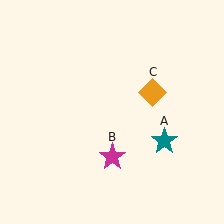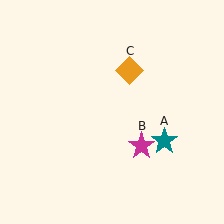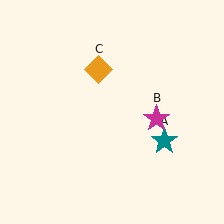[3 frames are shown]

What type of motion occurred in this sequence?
The magenta star (object B), orange diamond (object C) rotated counterclockwise around the center of the scene.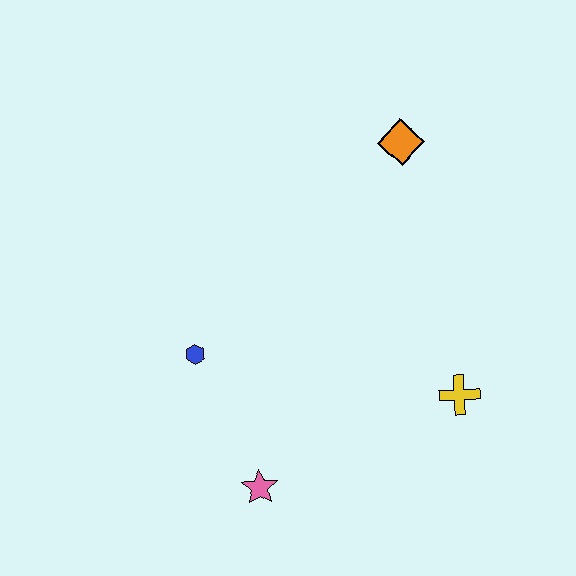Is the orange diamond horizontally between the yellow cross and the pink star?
Yes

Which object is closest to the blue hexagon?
The pink star is closest to the blue hexagon.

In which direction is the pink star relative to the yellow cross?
The pink star is to the left of the yellow cross.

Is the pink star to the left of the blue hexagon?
No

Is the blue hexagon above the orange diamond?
No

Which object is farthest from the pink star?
The orange diamond is farthest from the pink star.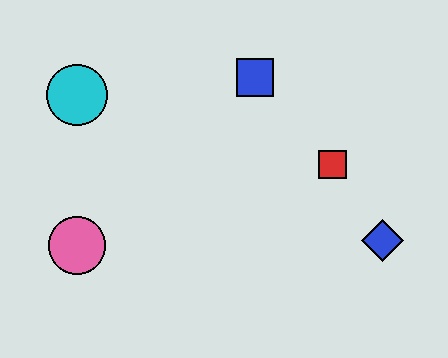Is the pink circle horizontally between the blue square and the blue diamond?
No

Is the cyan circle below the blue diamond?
No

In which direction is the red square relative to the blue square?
The red square is below the blue square.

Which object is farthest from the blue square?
The pink circle is farthest from the blue square.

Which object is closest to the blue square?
The red square is closest to the blue square.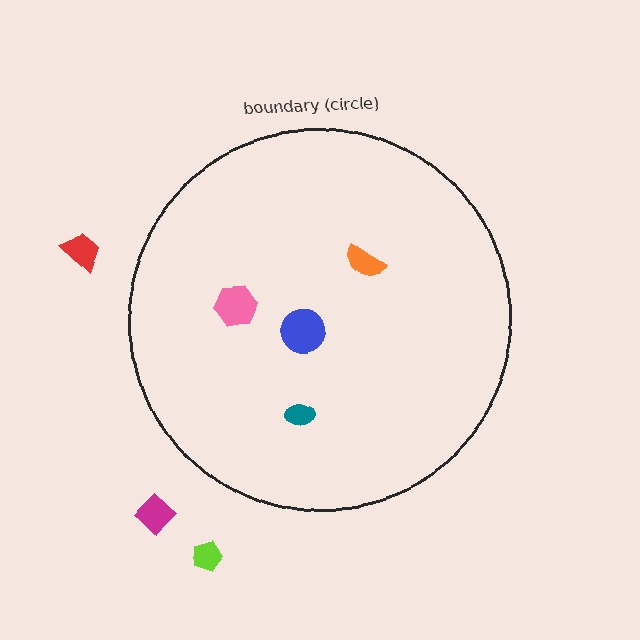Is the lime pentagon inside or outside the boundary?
Outside.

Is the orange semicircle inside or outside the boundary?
Inside.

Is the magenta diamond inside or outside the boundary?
Outside.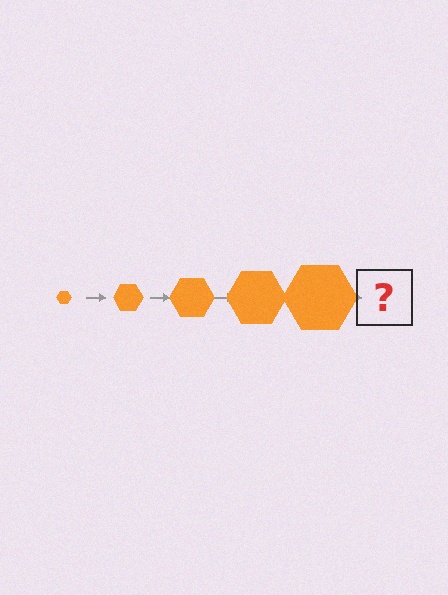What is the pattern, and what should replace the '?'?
The pattern is that the hexagon gets progressively larger each step. The '?' should be an orange hexagon, larger than the previous one.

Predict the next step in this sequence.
The next step is an orange hexagon, larger than the previous one.